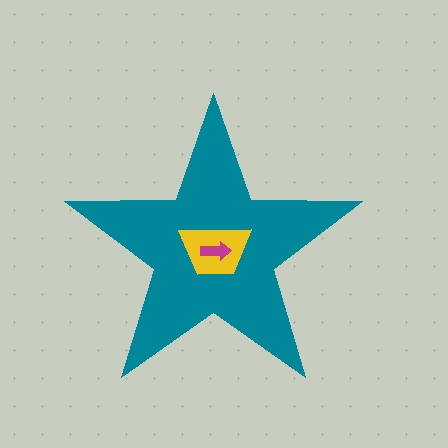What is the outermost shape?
The teal star.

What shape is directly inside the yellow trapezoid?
The magenta arrow.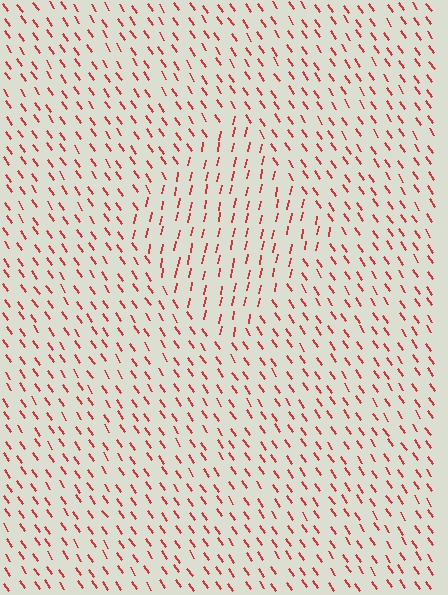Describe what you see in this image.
The image is filled with small red line segments. A diamond region in the image has lines oriented differently from the surrounding lines, creating a visible texture boundary.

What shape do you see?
I see a diamond.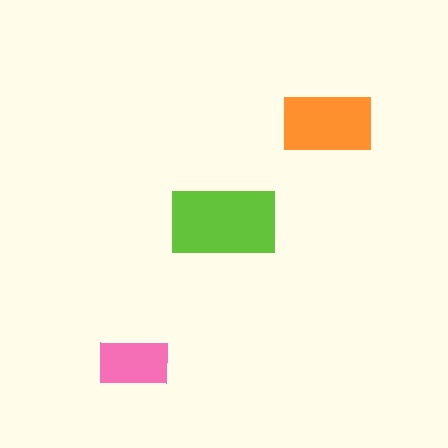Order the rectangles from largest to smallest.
the lime one, the orange one, the pink one.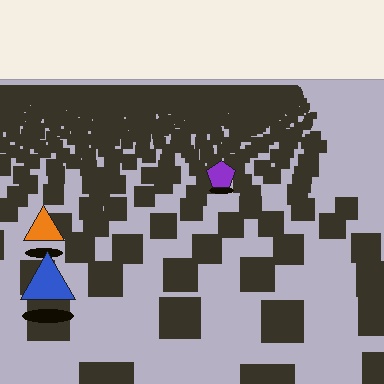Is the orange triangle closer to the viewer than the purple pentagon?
Yes. The orange triangle is closer — you can tell from the texture gradient: the ground texture is coarser near it.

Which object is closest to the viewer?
The blue triangle is closest. The texture marks near it are larger and more spread out.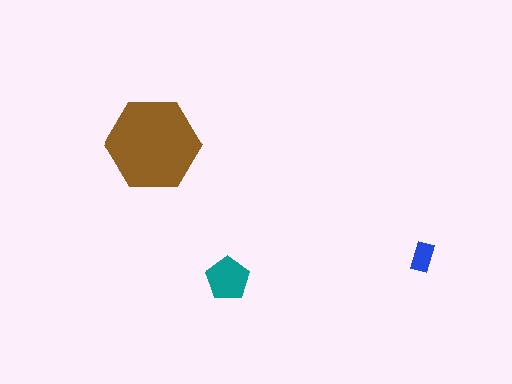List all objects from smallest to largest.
The blue rectangle, the teal pentagon, the brown hexagon.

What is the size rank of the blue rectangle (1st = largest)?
3rd.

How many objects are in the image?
There are 3 objects in the image.